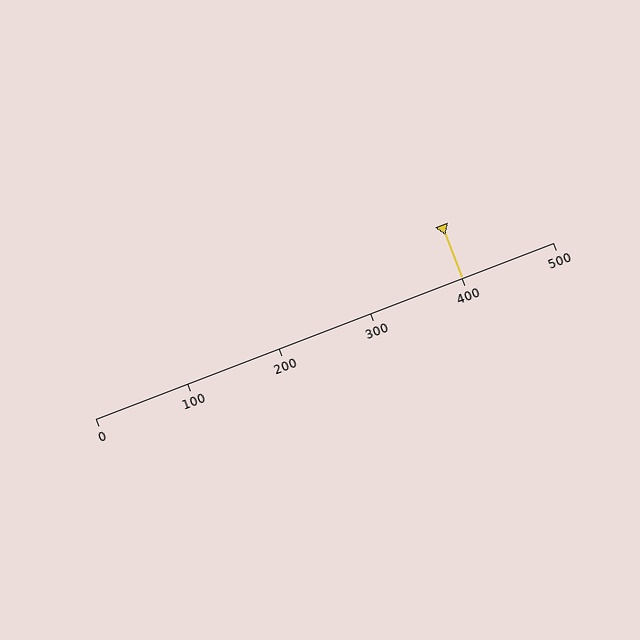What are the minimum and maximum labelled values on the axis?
The axis runs from 0 to 500.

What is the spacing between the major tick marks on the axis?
The major ticks are spaced 100 apart.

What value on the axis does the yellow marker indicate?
The marker indicates approximately 400.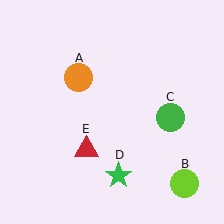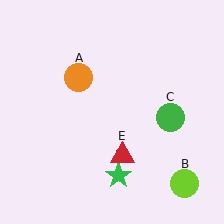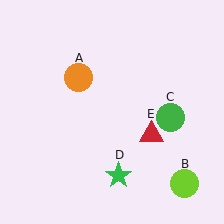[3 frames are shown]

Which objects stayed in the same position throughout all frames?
Orange circle (object A) and lime circle (object B) and green circle (object C) and green star (object D) remained stationary.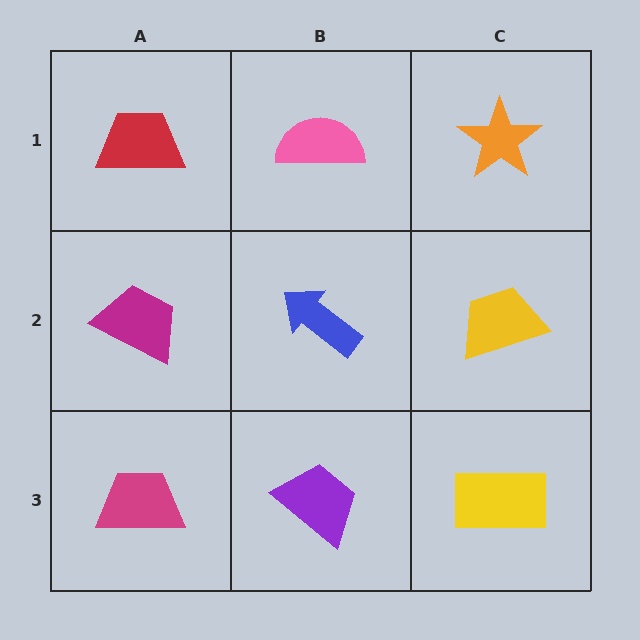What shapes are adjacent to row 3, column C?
A yellow trapezoid (row 2, column C), a purple trapezoid (row 3, column B).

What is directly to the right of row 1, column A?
A pink semicircle.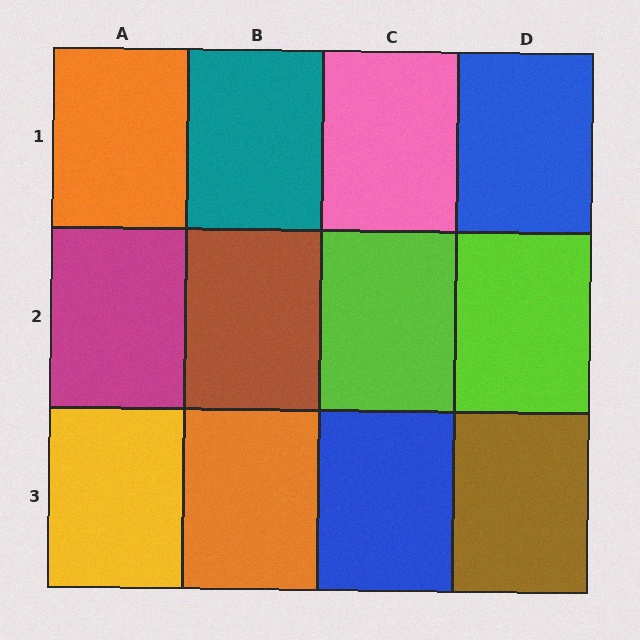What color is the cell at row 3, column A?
Yellow.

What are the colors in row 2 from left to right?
Magenta, brown, lime, lime.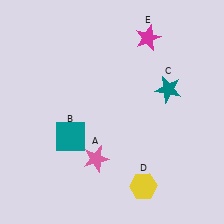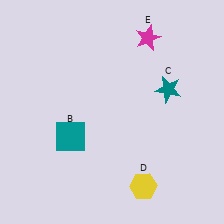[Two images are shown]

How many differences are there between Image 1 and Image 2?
There is 1 difference between the two images.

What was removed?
The pink star (A) was removed in Image 2.